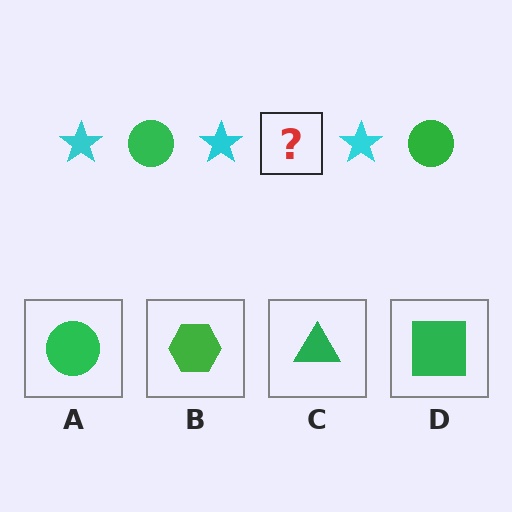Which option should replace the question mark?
Option A.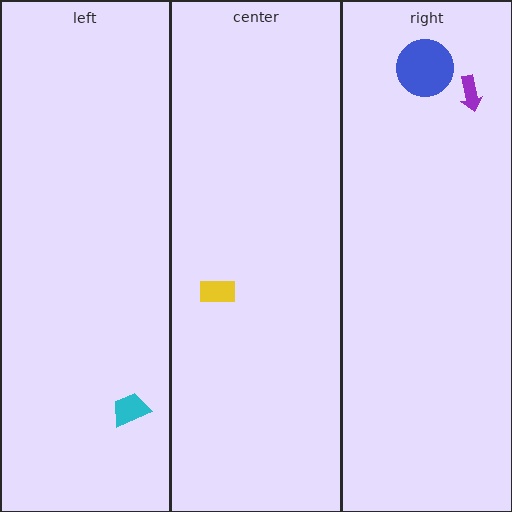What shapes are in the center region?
The yellow rectangle.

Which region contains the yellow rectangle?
The center region.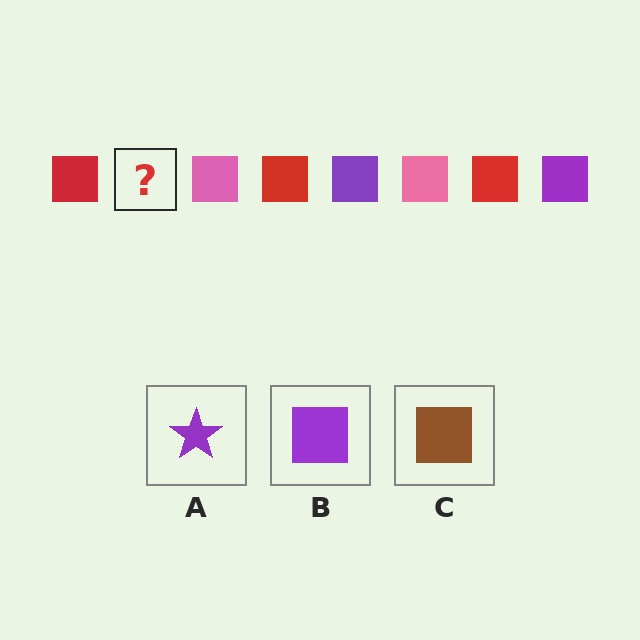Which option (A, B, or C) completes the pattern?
B.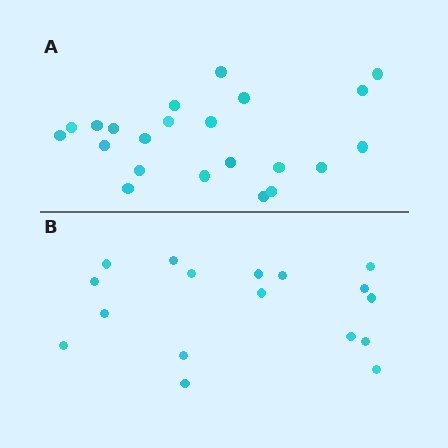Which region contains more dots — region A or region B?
Region A (the top region) has more dots.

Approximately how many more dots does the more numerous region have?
Region A has about 5 more dots than region B.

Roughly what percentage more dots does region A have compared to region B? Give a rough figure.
About 30% more.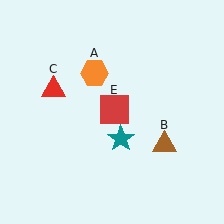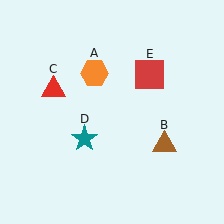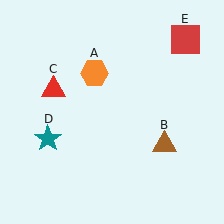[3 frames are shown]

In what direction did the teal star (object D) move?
The teal star (object D) moved left.